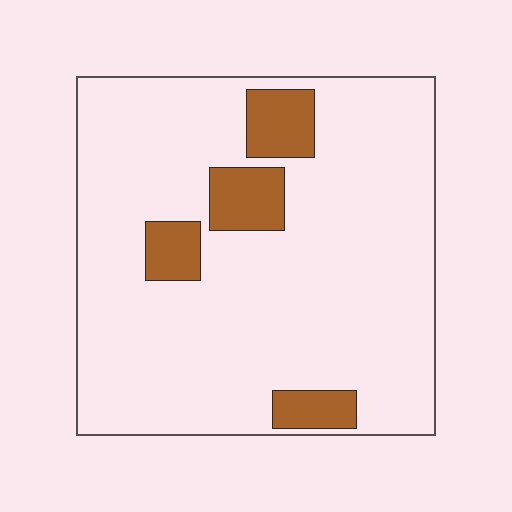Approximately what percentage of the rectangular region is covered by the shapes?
Approximately 15%.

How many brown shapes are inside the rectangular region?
4.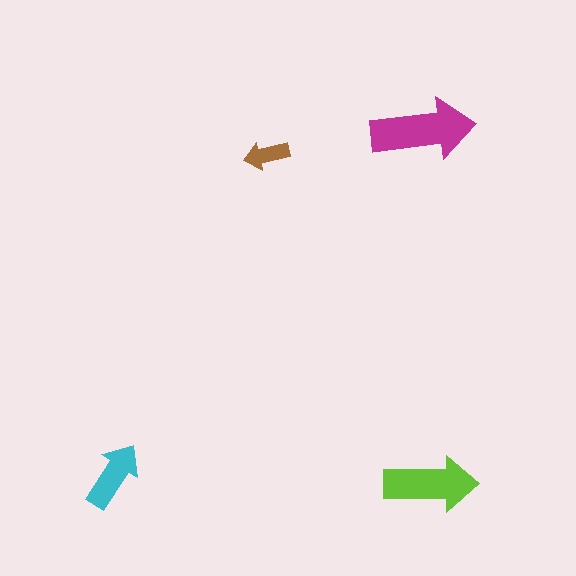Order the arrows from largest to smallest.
the magenta one, the lime one, the cyan one, the brown one.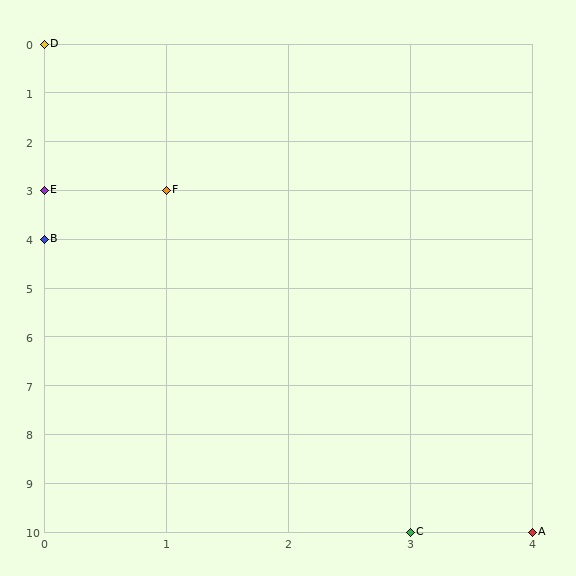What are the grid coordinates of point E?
Point E is at grid coordinates (0, 3).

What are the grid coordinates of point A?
Point A is at grid coordinates (4, 10).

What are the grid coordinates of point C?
Point C is at grid coordinates (3, 10).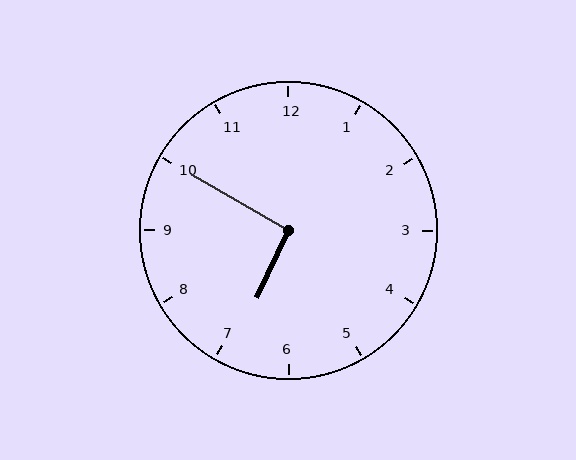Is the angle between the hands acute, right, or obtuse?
It is right.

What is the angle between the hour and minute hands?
Approximately 95 degrees.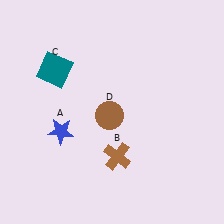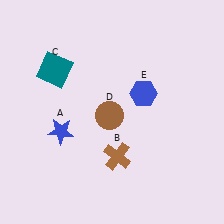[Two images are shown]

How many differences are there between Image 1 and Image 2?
There is 1 difference between the two images.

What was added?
A blue hexagon (E) was added in Image 2.